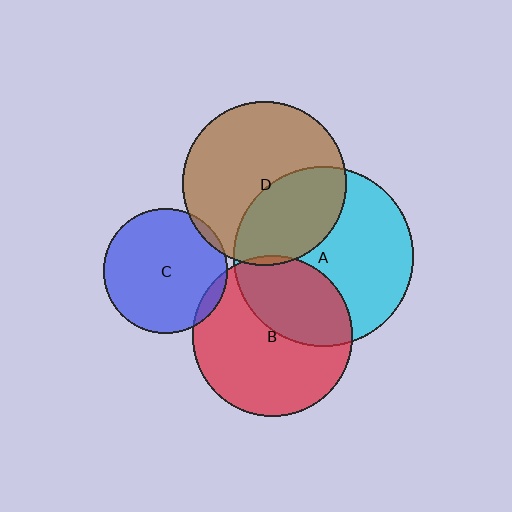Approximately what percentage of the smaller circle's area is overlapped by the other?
Approximately 5%.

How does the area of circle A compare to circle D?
Approximately 1.2 times.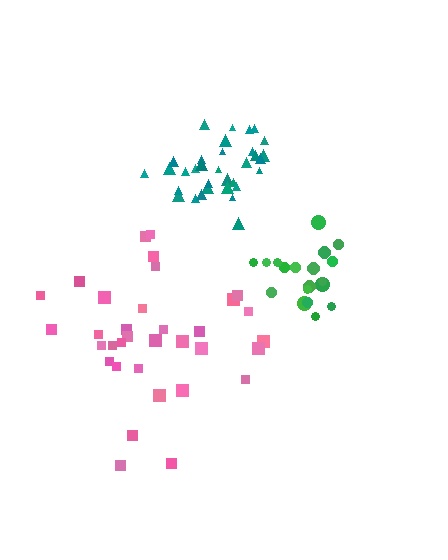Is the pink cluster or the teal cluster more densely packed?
Teal.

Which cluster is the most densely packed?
Teal.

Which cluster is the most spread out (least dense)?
Pink.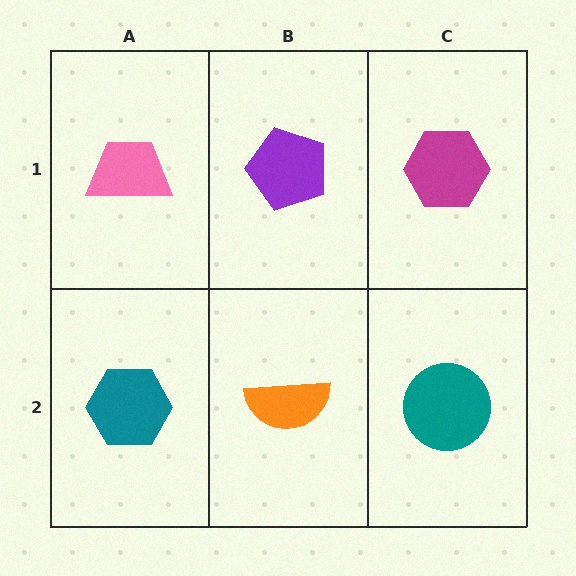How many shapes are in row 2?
3 shapes.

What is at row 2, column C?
A teal circle.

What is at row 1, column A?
A pink trapezoid.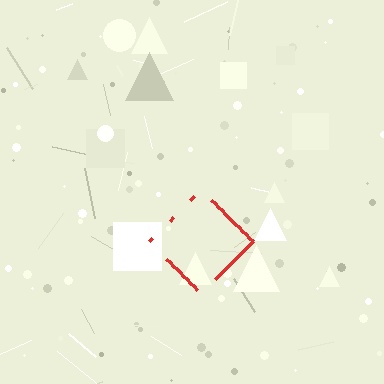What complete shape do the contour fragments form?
The contour fragments form a diamond.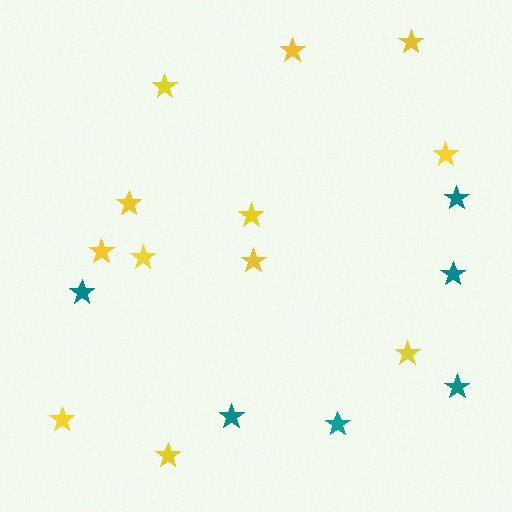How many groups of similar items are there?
There are 2 groups: one group of yellow stars (12) and one group of teal stars (6).